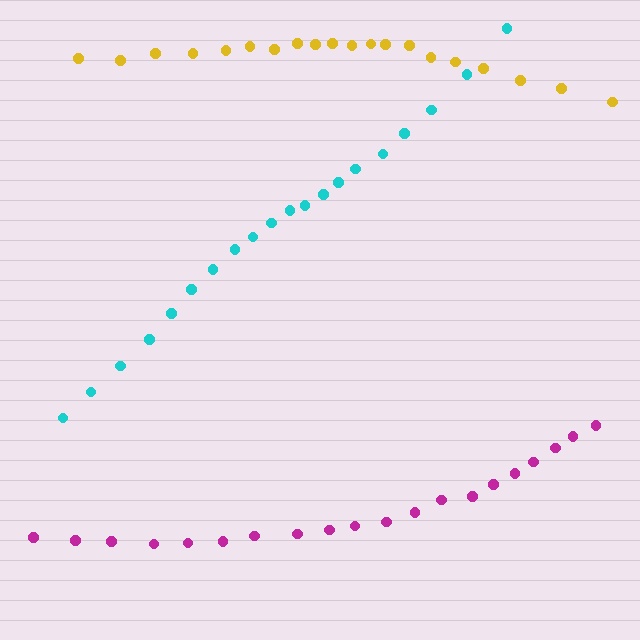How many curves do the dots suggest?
There are 3 distinct paths.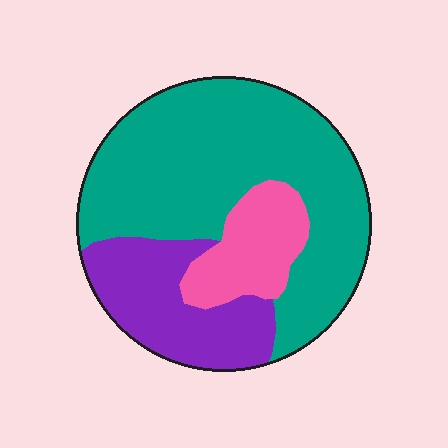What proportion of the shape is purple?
Purple covers around 25% of the shape.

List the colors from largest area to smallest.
From largest to smallest: teal, purple, pink.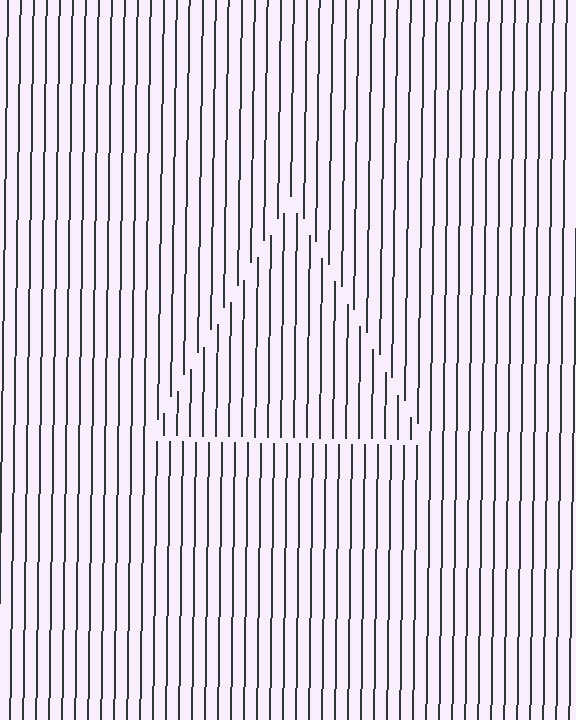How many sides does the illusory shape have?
3 sides — the line-ends trace a triangle.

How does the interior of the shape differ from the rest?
The interior of the shape contains the same grating, shifted by half a period — the contour is defined by the phase discontinuity where line-ends from the inner and outer gratings abut.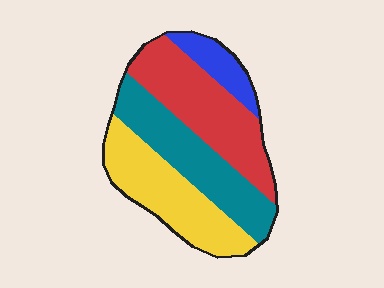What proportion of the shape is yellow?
Yellow takes up between a sixth and a third of the shape.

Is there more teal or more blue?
Teal.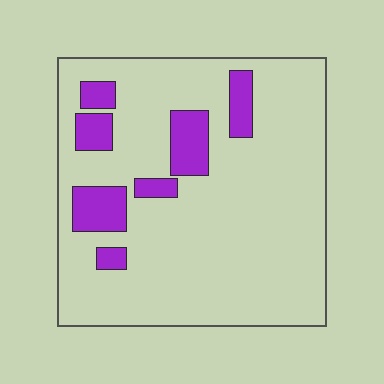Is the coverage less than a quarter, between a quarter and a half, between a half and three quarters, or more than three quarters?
Less than a quarter.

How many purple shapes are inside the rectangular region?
7.